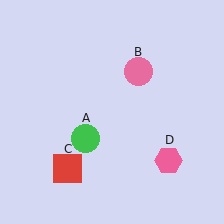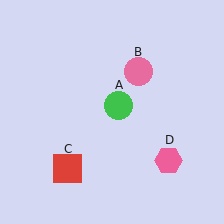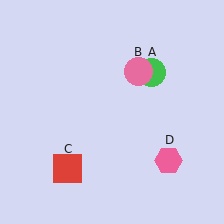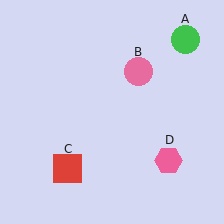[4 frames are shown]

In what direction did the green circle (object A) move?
The green circle (object A) moved up and to the right.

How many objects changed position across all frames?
1 object changed position: green circle (object A).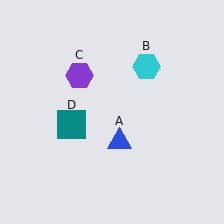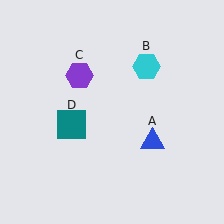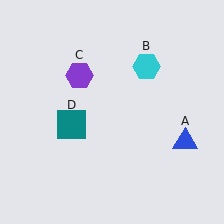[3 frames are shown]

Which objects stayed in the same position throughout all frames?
Cyan hexagon (object B) and purple hexagon (object C) and teal square (object D) remained stationary.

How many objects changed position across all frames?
1 object changed position: blue triangle (object A).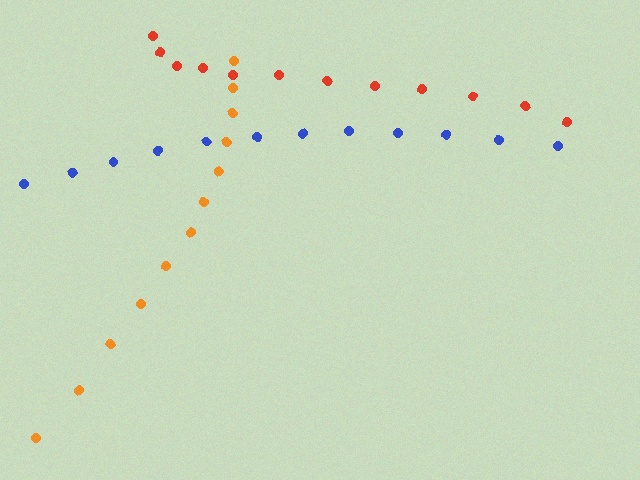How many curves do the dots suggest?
There are 3 distinct paths.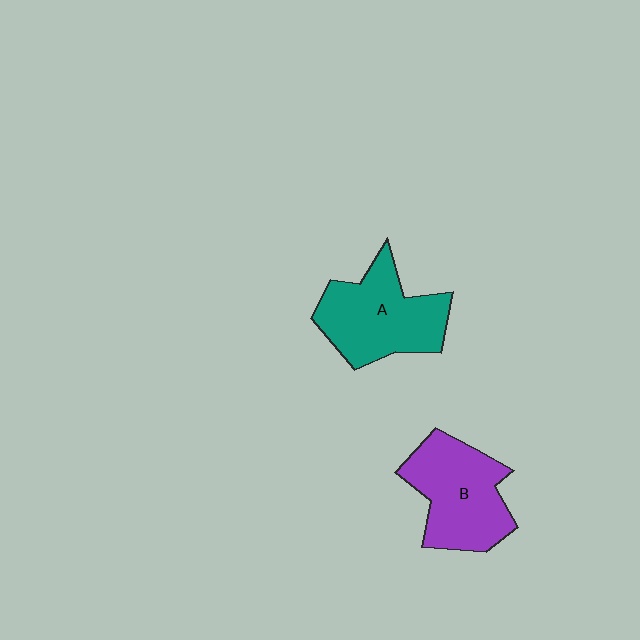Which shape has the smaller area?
Shape B (purple).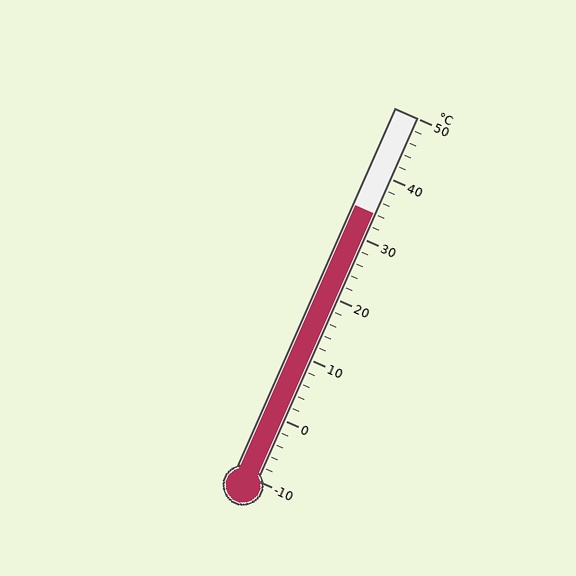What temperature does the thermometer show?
The thermometer shows approximately 34°C.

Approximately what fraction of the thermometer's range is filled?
The thermometer is filled to approximately 75% of its range.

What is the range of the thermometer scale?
The thermometer scale ranges from -10°C to 50°C.